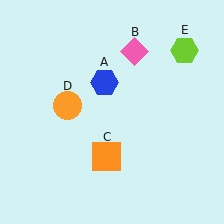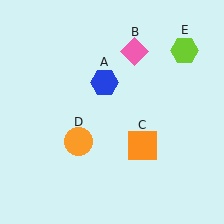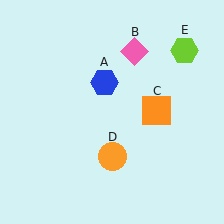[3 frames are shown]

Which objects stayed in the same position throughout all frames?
Blue hexagon (object A) and pink diamond (object B) and lime hexagon (object E) remained stationary.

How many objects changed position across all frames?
2 objects changed position: orange square (object C), orange circle (object D).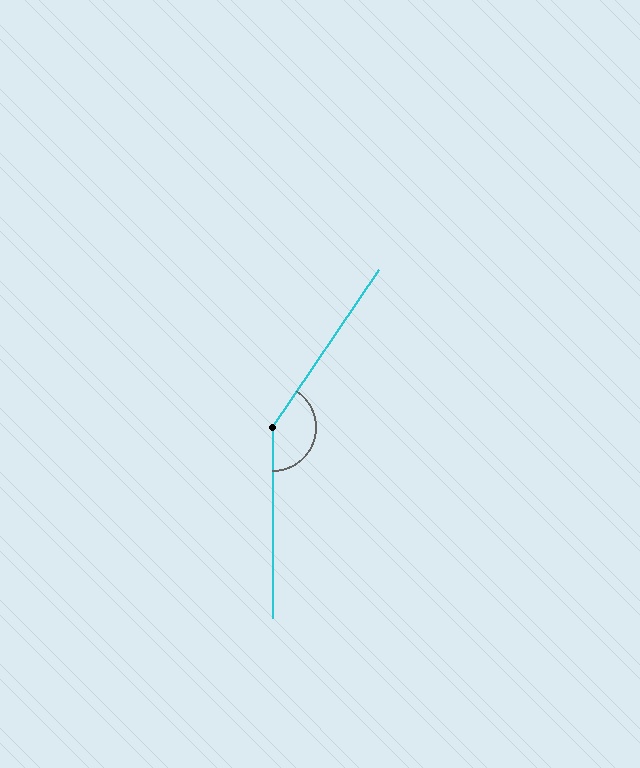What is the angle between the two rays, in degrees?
Approximately 146 degrees.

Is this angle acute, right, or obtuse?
It is obtuse.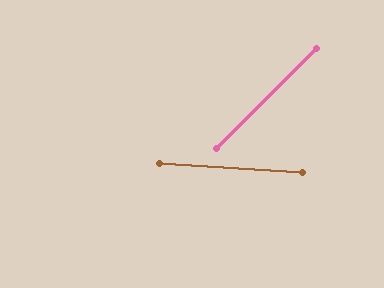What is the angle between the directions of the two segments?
Approximately 48 degrees.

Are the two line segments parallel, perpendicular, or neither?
Neither parallel nor perpendicular — they differ by about 48°.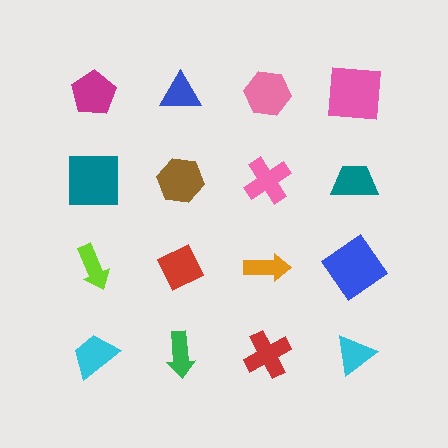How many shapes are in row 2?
4 shapes.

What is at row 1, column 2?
A blue triangle.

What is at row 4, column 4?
A cyan triangle.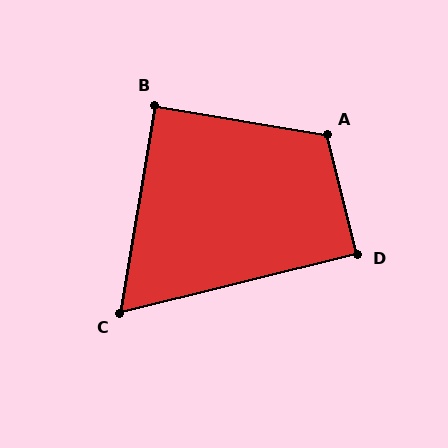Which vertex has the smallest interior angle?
C, at approximately 67 degrees.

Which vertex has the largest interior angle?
A, at approximately 113 degrees.